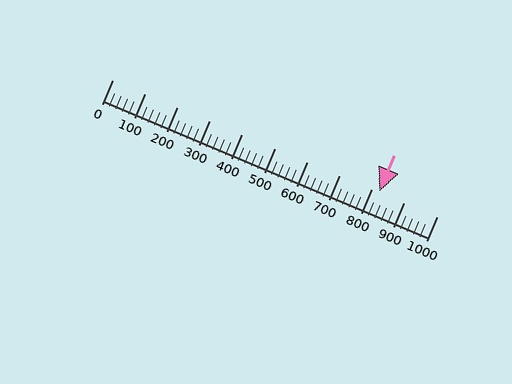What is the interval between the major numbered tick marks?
The major tick marks are spaced 100 units apart.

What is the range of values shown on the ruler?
The ruler shows values from 0 to 1000.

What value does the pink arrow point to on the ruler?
The pink arrow points to approximately 821.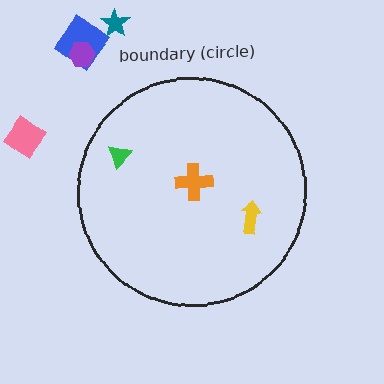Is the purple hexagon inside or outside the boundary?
Outside.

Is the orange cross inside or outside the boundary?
Inside.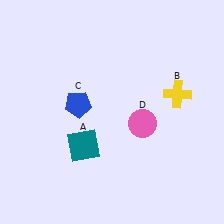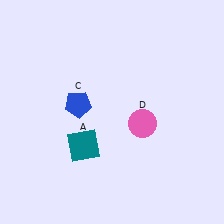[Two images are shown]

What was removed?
The yellow cross (B) was removed in Image 2.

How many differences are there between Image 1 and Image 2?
There is 1 difference between the two images.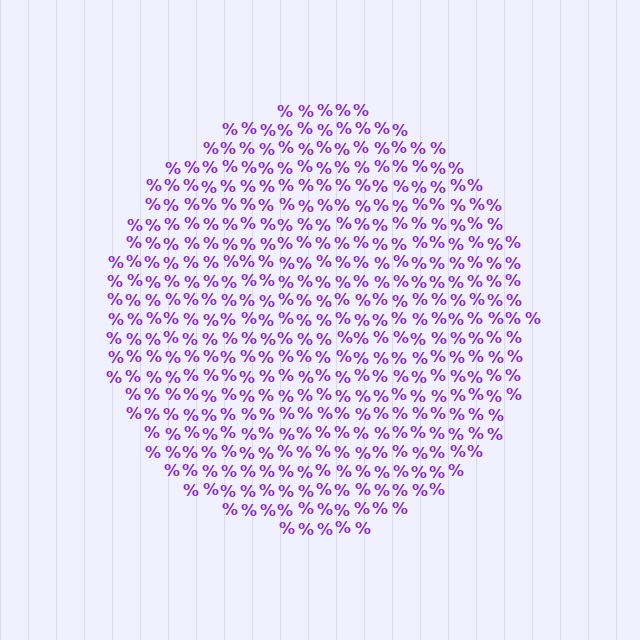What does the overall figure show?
The overall figure shows a circle.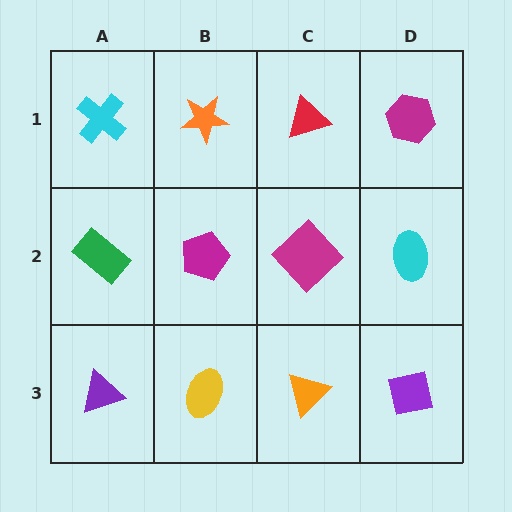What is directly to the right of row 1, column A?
An orange star.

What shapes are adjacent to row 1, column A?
A green rectangle (row 2, column A), an orange star (row 1, column B).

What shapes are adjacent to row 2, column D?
A magenta hexagon (row 1, column D), a purple square (row 3, column D), a magenta diamond (row 2, column C).